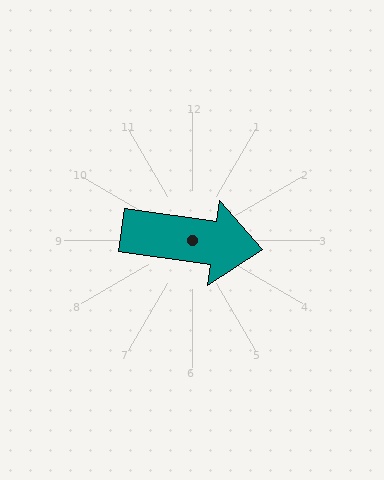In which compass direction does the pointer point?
East.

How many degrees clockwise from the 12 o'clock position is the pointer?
Approximately 98 degrees.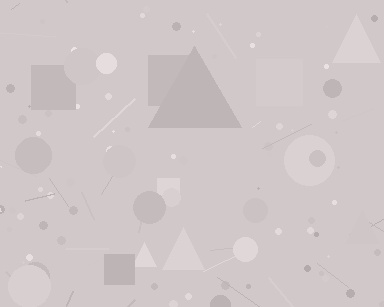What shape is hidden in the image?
A triangle is hidden in the image.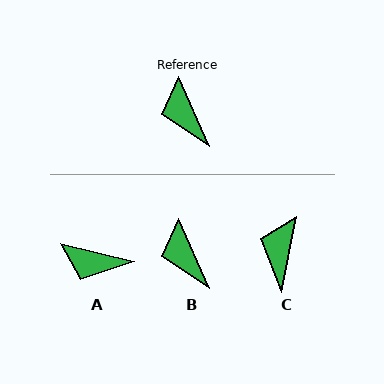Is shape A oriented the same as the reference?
No, it is off by about 52 degrees.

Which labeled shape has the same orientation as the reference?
B.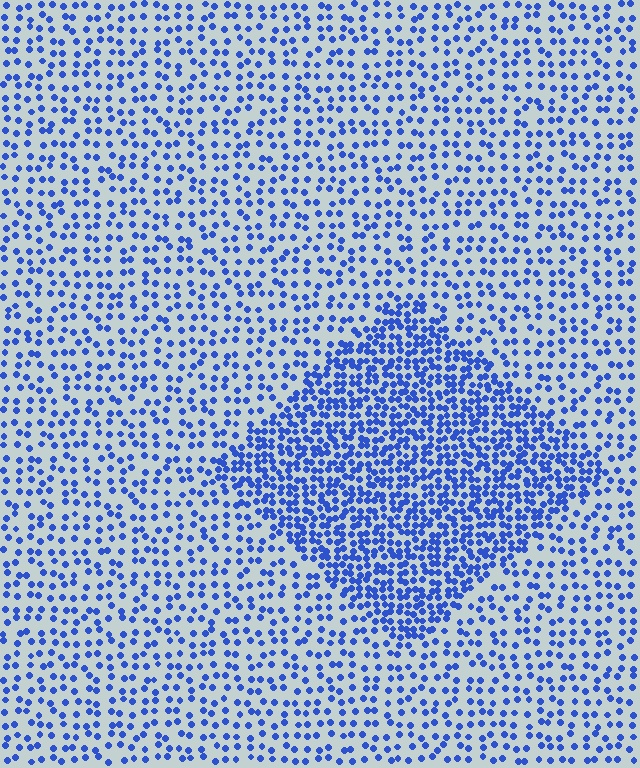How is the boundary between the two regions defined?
The boundary is defined by a change in element density (approximately 2.1x ratio). All elements are the same color, size, and shape.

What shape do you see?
I see a diamond.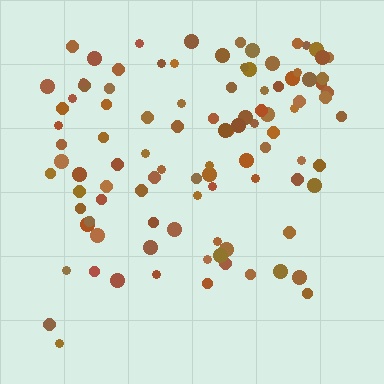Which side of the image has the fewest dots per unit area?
The bottom.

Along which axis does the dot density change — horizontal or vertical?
Vertical.